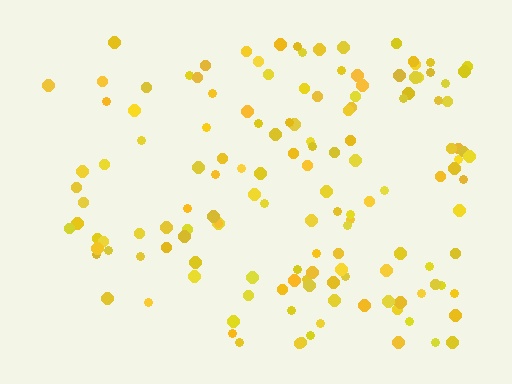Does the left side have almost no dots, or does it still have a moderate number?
Still a moderate number, just noticeably fewer than the right.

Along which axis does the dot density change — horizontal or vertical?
Horizontal.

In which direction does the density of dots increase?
From left to right, with the right side densest.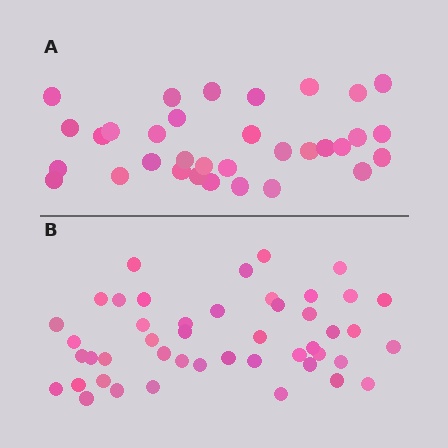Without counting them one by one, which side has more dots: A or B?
Region B (the bottom region) has more dots.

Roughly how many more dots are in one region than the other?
Region B has approximately 15 more dots than region A.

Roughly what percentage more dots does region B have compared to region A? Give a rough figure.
About 40% more.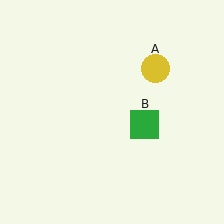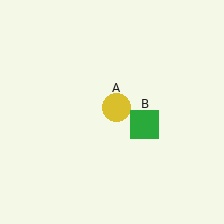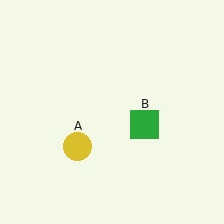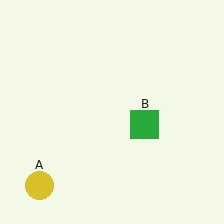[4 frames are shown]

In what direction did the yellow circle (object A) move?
The yellow circle (object A) moved down and to the left.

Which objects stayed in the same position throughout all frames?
Green square (object B) remained stationary.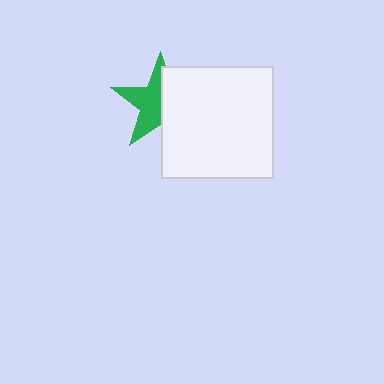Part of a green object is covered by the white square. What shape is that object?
It is a star.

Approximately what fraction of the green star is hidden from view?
Roughly 46% of the green star is hidden behind the white square.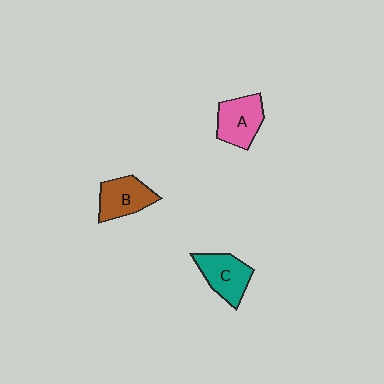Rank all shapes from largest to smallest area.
From largest to smallest: A (pink), C (teal), B (brown).